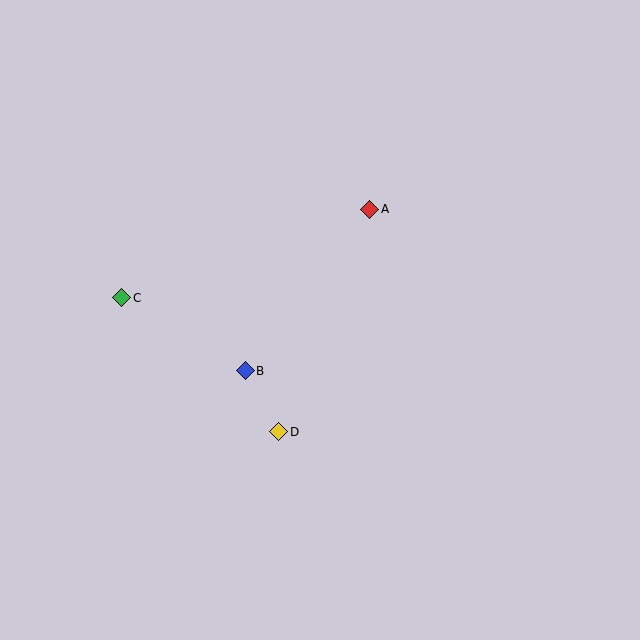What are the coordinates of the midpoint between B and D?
The midpoint between B and D is at (262, 401).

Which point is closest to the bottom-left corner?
Point D is closest to the bottom-left corner.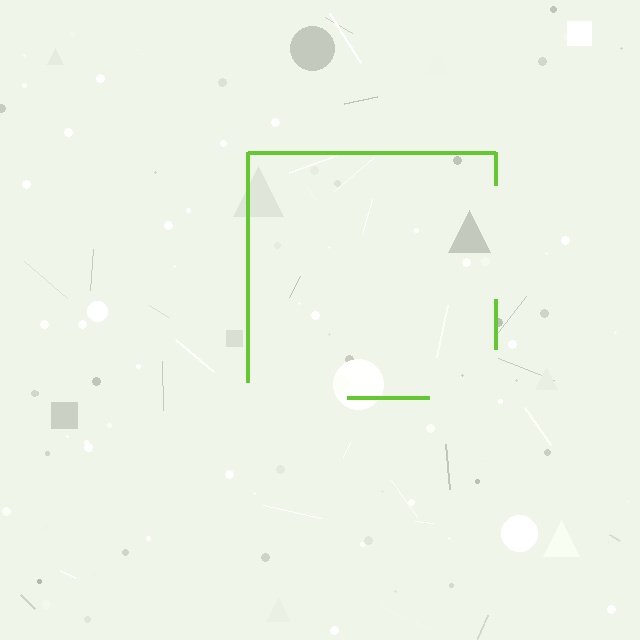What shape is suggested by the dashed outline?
The dashed outline suggests a square.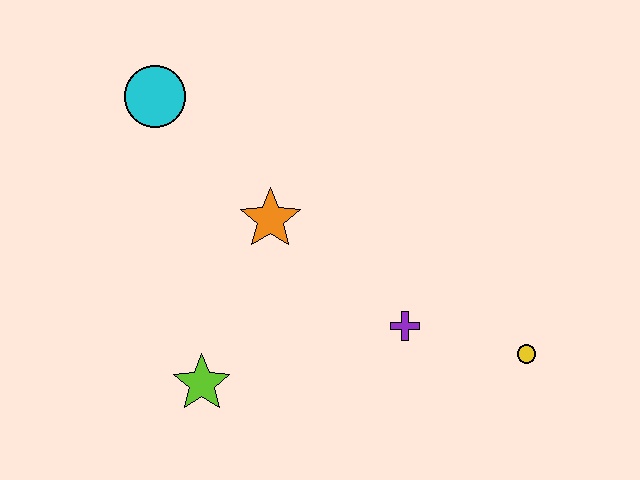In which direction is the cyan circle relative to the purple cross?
The cyan circle is to the left of the purple cross.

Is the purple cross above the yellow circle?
Yes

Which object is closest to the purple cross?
The yellow circle is closest to the purple cross.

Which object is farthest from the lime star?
The yellow circle is farthest from the lime star.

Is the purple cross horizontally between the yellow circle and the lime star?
Yes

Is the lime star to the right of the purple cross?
No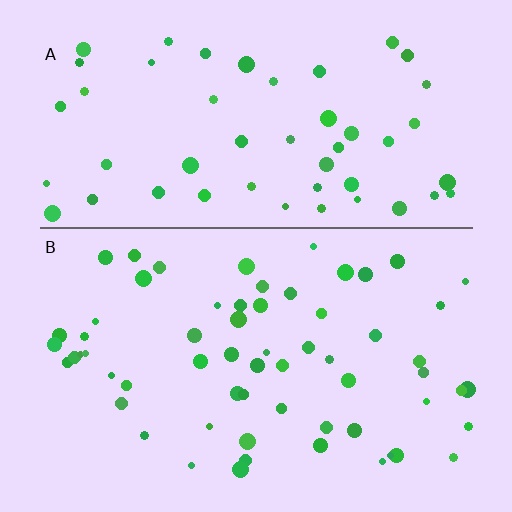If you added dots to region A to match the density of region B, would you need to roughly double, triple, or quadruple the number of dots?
Approximately double.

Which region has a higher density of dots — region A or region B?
B (the bottom).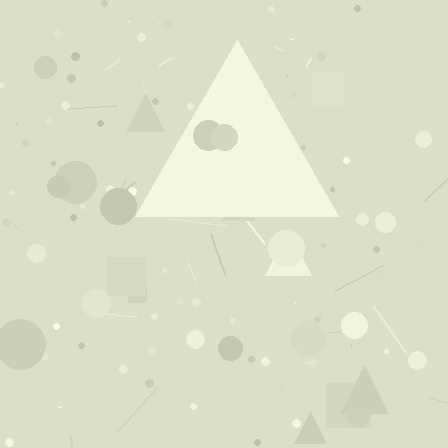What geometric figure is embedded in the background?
A triangle is embedded in the background.